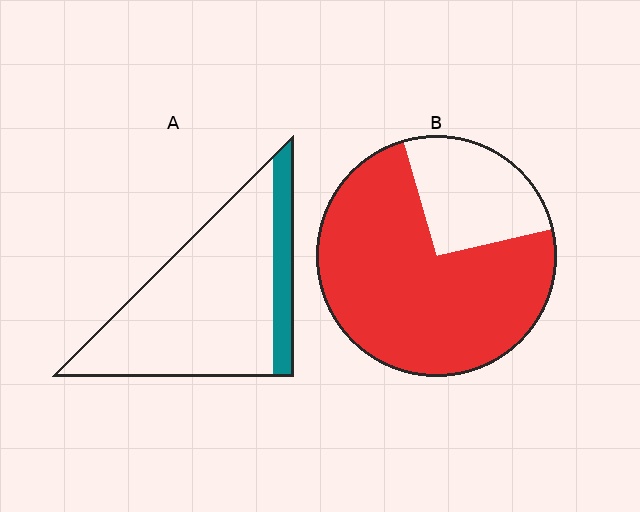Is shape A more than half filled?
No.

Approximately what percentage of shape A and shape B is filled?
A is approximately 15% and B is approximately 75%.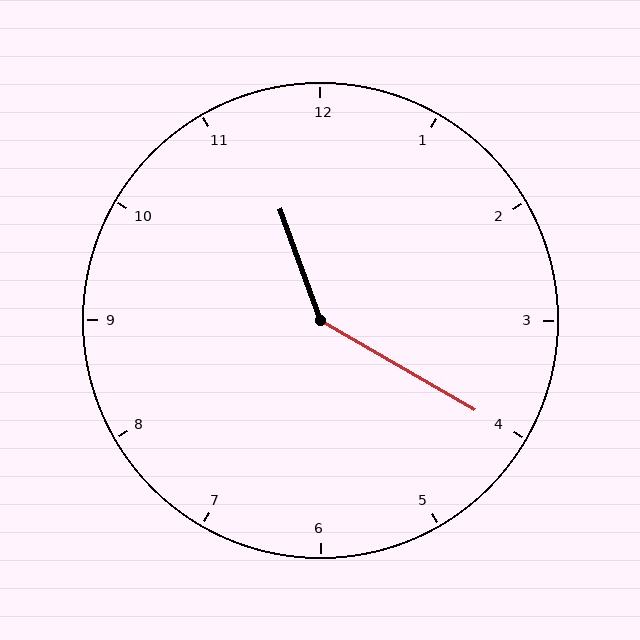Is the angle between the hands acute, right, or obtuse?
It is obtuse.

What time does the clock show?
11:20.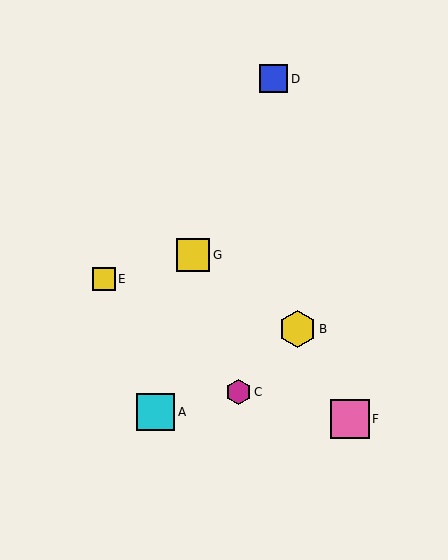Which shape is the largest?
The pink square (labeled F) is the largest.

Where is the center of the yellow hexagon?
The center of the yellow hexagon is at (298, 329).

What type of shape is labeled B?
Shape B is a yellow hexagon.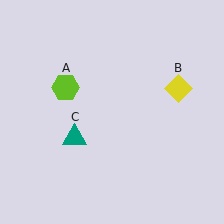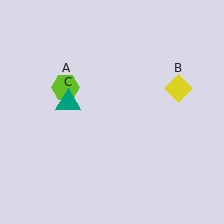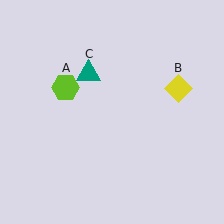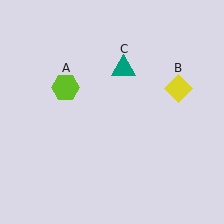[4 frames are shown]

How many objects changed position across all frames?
1 object changed position: teal triangle (object C).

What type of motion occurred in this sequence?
The teal triangle (object C) rotated clockwise around the center of the scene.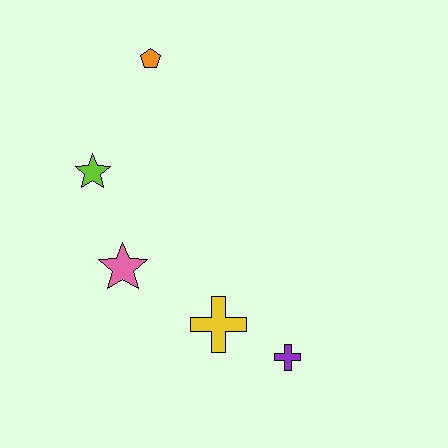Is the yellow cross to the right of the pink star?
Yes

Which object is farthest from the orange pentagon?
The purple cross is farthest from the orange pentagon.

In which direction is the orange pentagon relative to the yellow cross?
The orange pentagon is above the yellow cross.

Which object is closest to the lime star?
The pink star is closest to the lime star.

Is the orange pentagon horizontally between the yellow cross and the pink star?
Yes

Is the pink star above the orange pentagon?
No